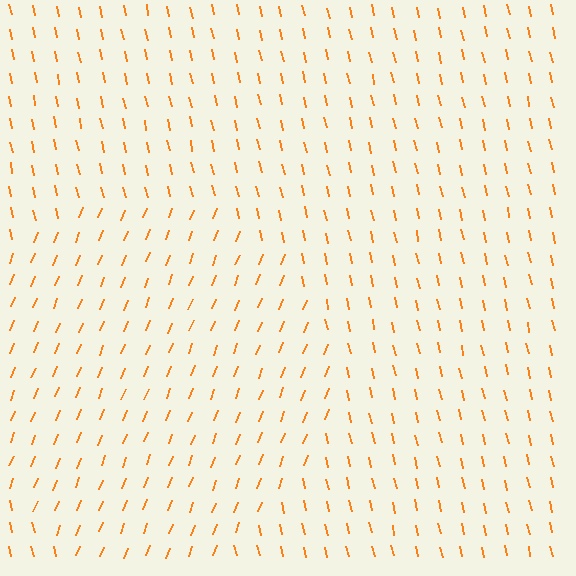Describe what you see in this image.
The image is filled with small orange line segments. A circle region in the image has lines oriented differently from the surrounding lines, creating a visible texture boundary.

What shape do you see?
I see a circle.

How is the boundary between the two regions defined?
The boundary is defined purely by a change in line orientation (approximately 34 degrees difference). All lines are the same color and thickness.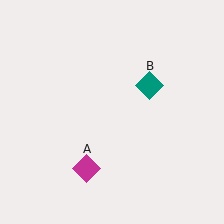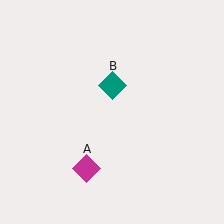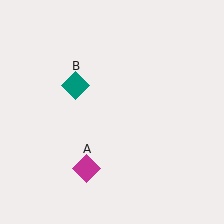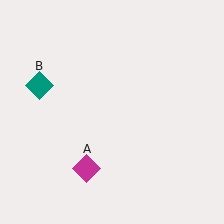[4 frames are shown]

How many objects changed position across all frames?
1 object changed position: teal diamond (object B).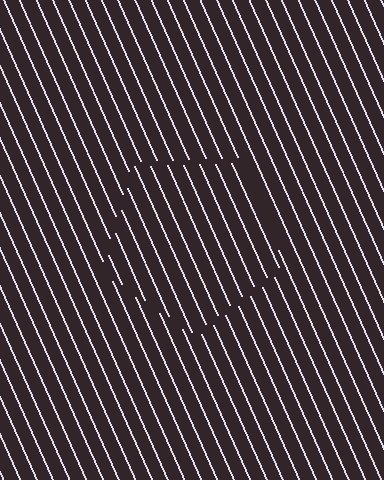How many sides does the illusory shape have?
5 sides — the line-ends trace a pentagon.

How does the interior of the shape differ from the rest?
The interior of the shape contains the same grating, shifted by half a period — the contour is defined by the phase discontinuity where line-ends from the inner and outer gratings abut.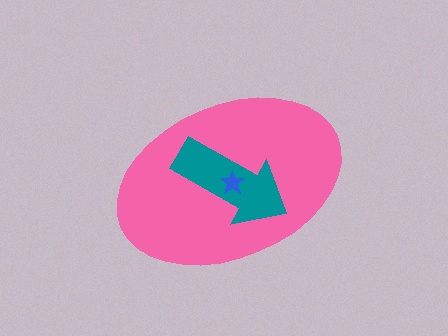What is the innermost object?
The blue star.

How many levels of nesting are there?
3.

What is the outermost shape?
The pink ellipse.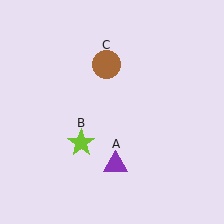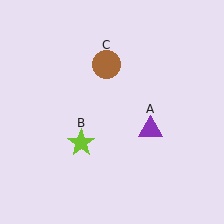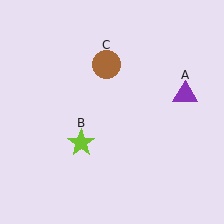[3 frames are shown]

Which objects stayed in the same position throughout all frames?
Lime star (object B) and brown circle (object C) remained stationary.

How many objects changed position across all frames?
1 object changed position: purple triangle (object A).